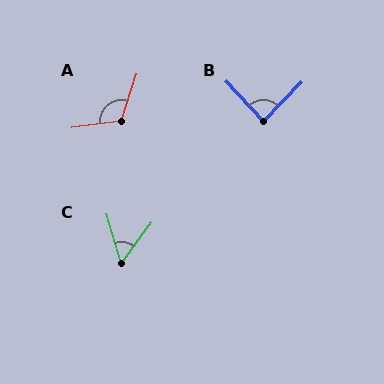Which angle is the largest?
A, at approximately 115 degrees.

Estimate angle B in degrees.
Approximately 87 degrees.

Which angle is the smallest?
C, at approximately 53 degrees.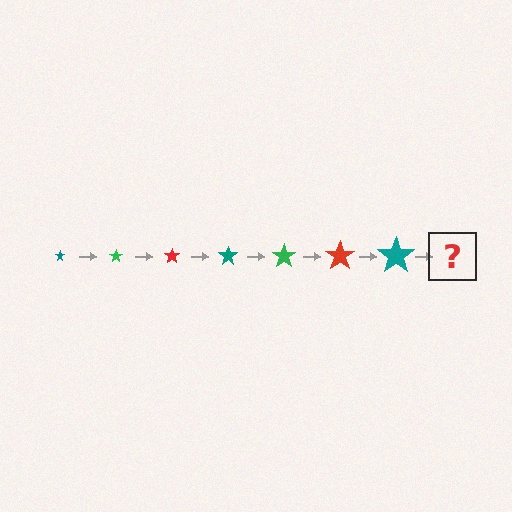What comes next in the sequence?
The next element should be a green star, larger than the previous one.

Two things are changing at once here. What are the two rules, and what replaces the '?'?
The two rules are that the star grows larger each step and the color cycles through teal, green, and red. The '?' should be a green star, larger than the previous one.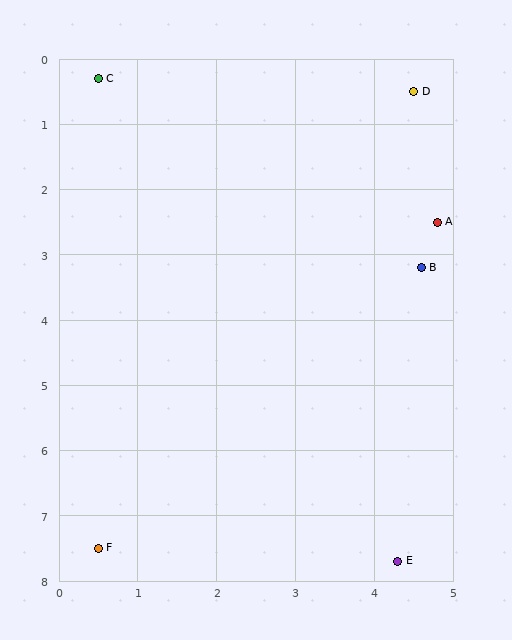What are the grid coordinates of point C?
Point C is at approximately (0.5, 0.3).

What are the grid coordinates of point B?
Point B is at approximately (4.6, 3.2).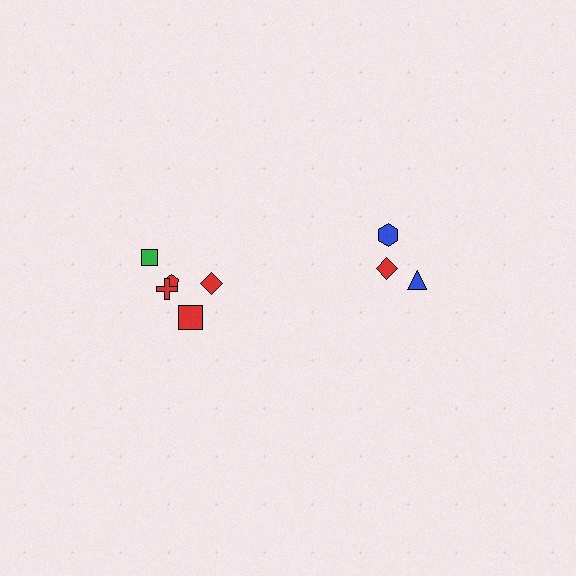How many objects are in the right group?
There are 3 objects.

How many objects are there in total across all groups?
There are 8 objects.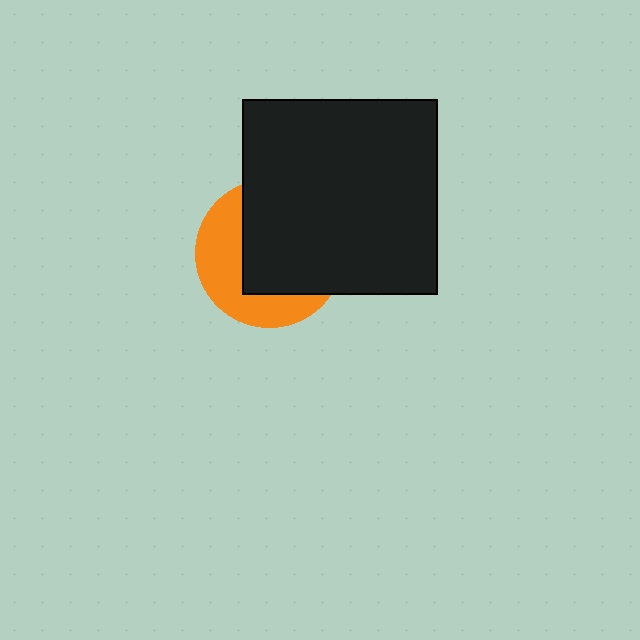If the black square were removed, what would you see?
You would see the complete orange circle.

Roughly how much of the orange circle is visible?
A small part of it is visible (roughly 40%).